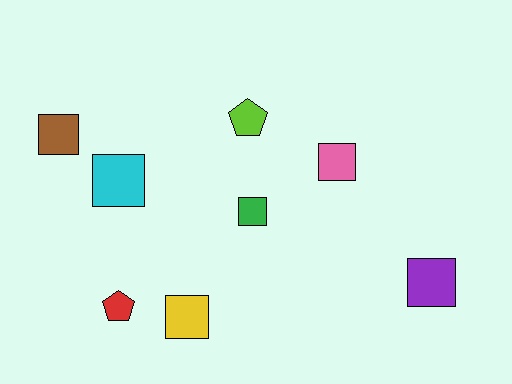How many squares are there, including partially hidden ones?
There are 6 squares.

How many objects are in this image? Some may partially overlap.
There are 8 objects.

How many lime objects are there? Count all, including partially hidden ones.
There is 1 lime object.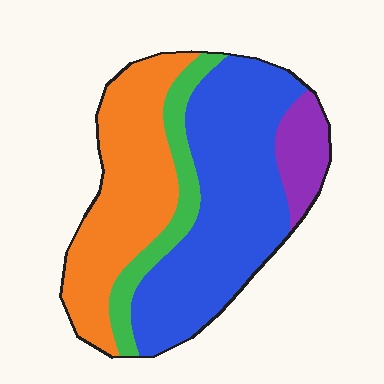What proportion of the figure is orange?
Orange covers roughly 35% of the figure.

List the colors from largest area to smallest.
From largest to smallest: blue, orange, green, purple.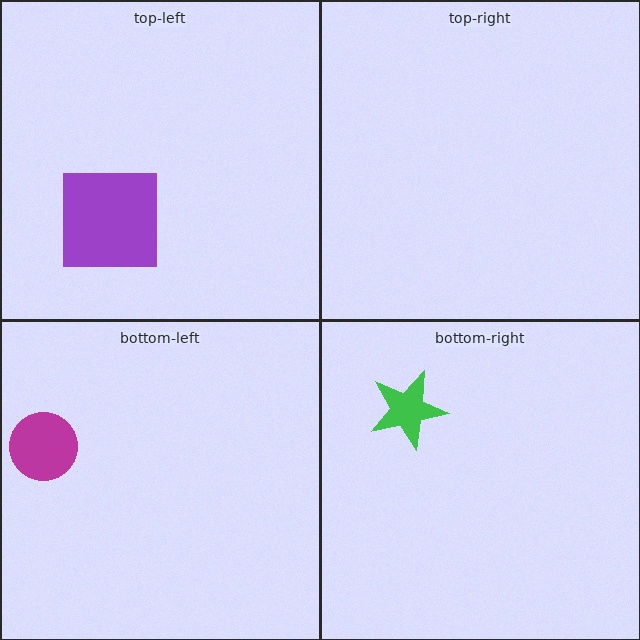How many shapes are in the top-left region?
1.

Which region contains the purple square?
The top-left region.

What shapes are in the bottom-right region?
The green star.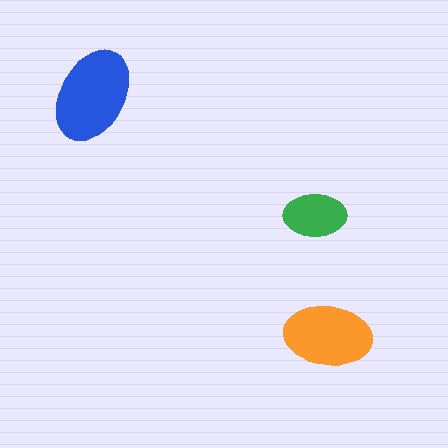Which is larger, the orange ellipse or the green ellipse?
The orange one.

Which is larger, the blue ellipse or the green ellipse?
The blue one.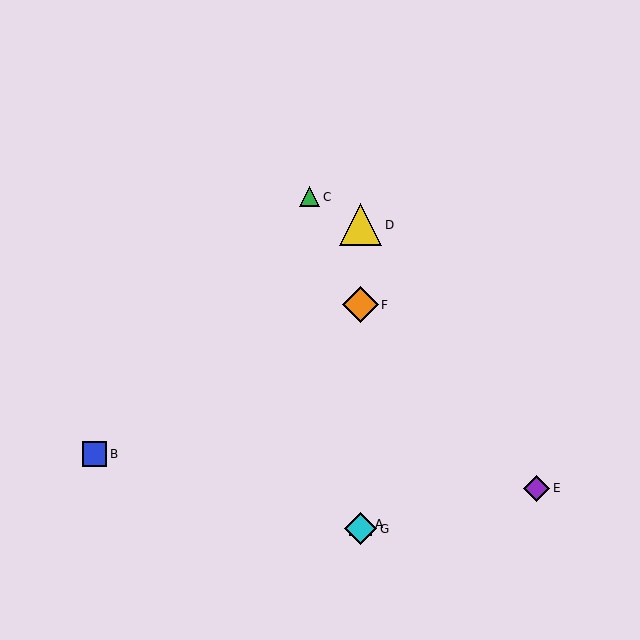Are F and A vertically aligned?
Yes, both are at x≈361.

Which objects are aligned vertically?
Objects A, D, F, G are aligned vertically.